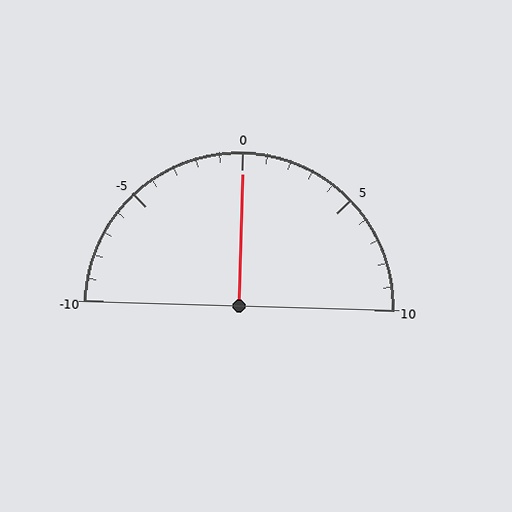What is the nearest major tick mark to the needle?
The nearest major tick mark is 0.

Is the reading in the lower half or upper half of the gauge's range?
The reading is in the upper half of the range (-10 to 10).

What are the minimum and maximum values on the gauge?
The gauge ranges from -10 to 10.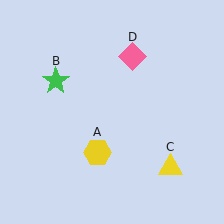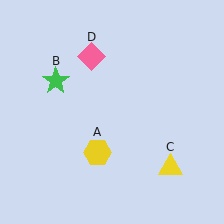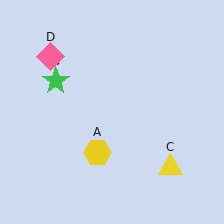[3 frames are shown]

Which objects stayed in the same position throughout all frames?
Yellow hexagon (object A) and green star (object B) and yellow triangle (object C) remained stationary.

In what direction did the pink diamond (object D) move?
The pink diamond (object D) moved left.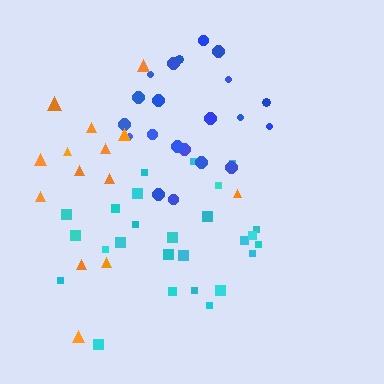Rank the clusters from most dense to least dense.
blue, cyan, orange.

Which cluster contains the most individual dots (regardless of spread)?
Cyan (27).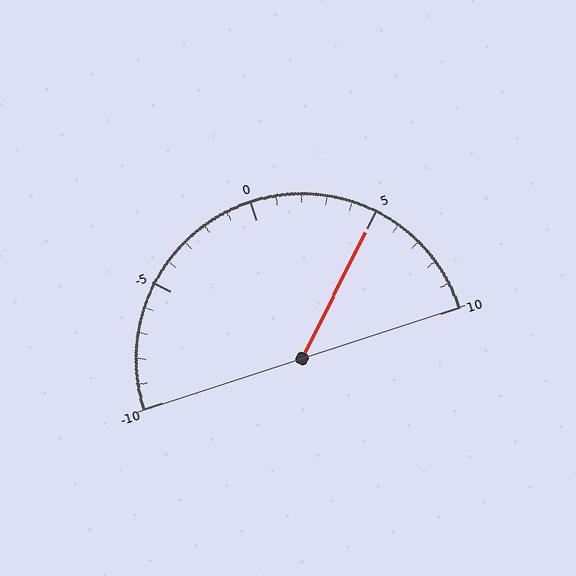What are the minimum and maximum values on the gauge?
The gauge ranges from -10 to 10.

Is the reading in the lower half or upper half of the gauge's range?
The reading is in the upper half of the range (-10 to 10).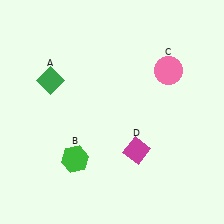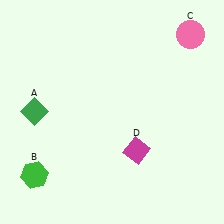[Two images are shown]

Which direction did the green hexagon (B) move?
The green hexagon (B) moved left.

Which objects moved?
The objects that moved are: the green diamond (A), the green hexagon (B), the pink circle (C).